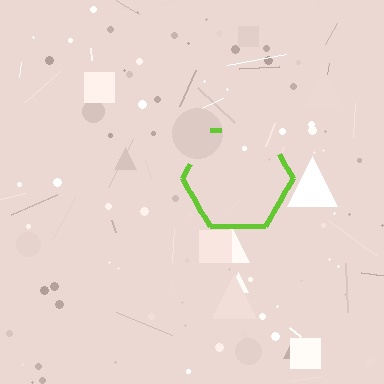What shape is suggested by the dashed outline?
The dashed outline suggests a hexagon.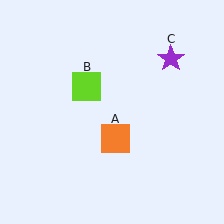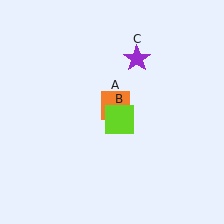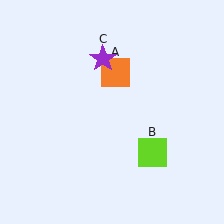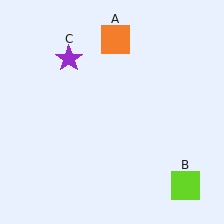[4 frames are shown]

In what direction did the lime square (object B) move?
The lime square (object B) moved down and to the right.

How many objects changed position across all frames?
3 objects changed position: orange square (object A), lime square (object B), purple star (object C).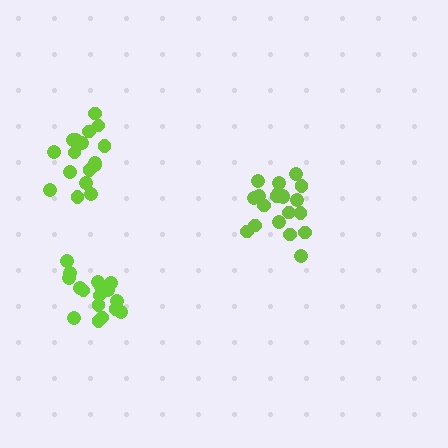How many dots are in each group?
Group 1: 17 dots, Group 2: 20 dots, Group 3: 17 dots (54 total).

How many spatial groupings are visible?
There are 3 spatial groupings.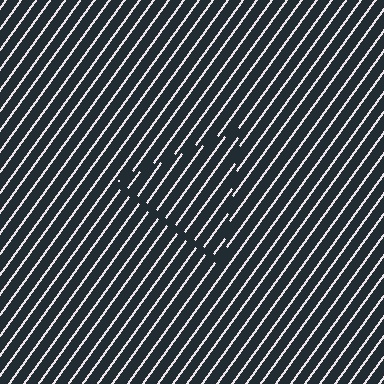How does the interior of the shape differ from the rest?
The interior of the shape contains the same grating, shifted by half a period — the contour is defined by the phase discontinuity where line-ends from the inner and outer gratings abut.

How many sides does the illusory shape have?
3 sides — the line-ends trace a triangle.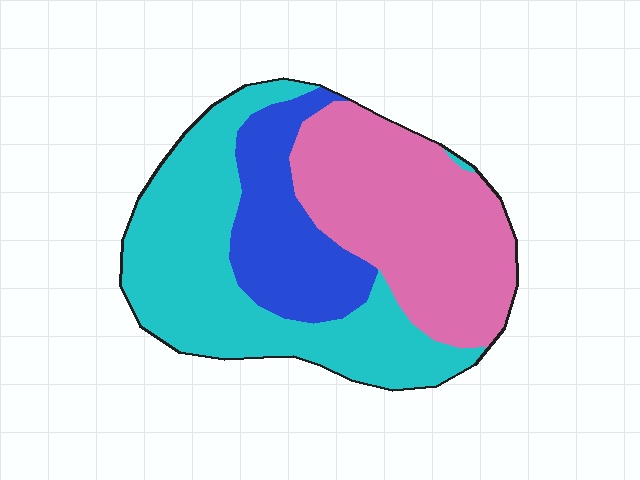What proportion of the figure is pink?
Pink takes up about three eighths (3/8) of the figure.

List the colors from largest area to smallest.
From largest to smallest: cyan, pink, blue.